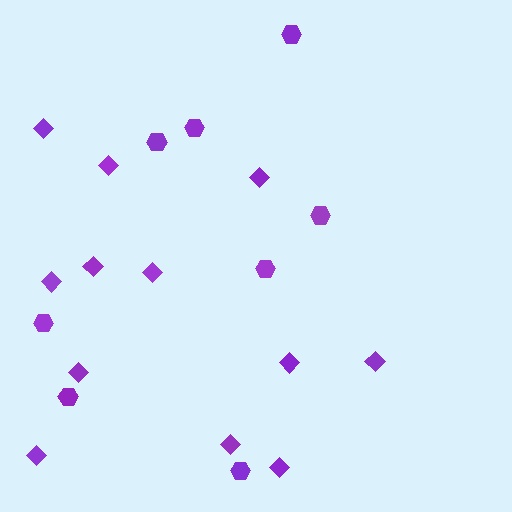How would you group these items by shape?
There are 2 groups: one group of diamonds (12) and one group of hexagons (8).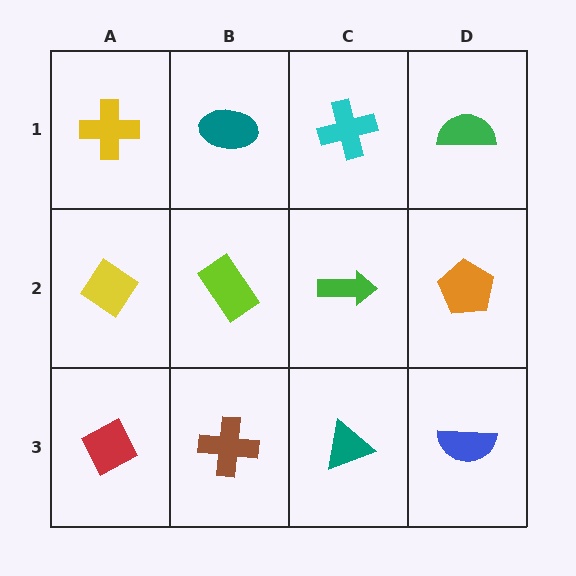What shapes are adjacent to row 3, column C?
A green arrow (row 2, column C), a brown cross (row 3, column B), a blue semicircle (row 3, column D).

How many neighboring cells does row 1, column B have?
3.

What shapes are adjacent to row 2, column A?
A yellow cross (row 1, column A), a red diamond (row 3, column A), a lime rectangle (row 2, column B).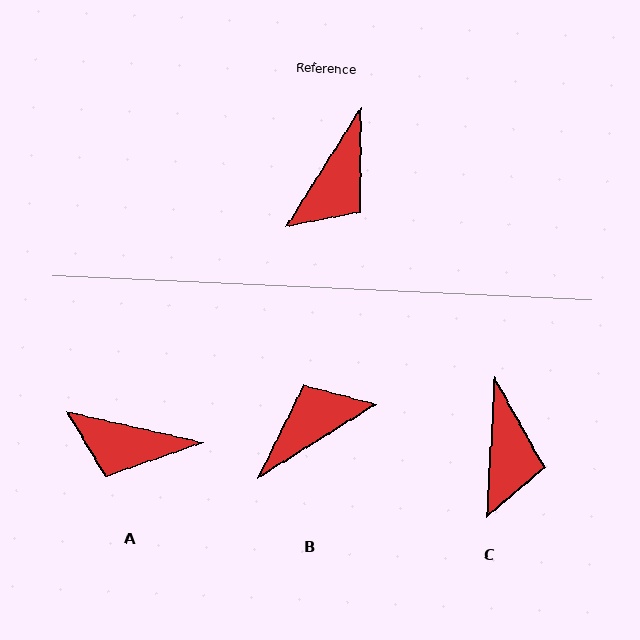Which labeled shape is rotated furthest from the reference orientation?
B, about 154 degrees away.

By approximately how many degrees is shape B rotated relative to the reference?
Approximately 154 degrees counter-clockwise.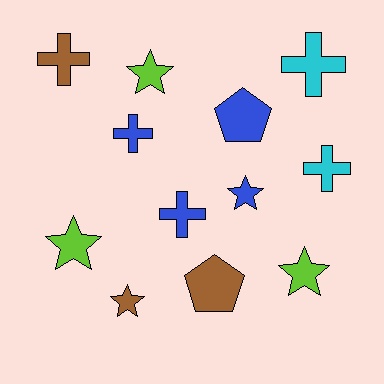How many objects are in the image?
There are 12 objects.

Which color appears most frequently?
Blue, with 4 objects.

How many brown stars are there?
There is 1 brown star.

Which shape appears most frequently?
Star, with 5 objects.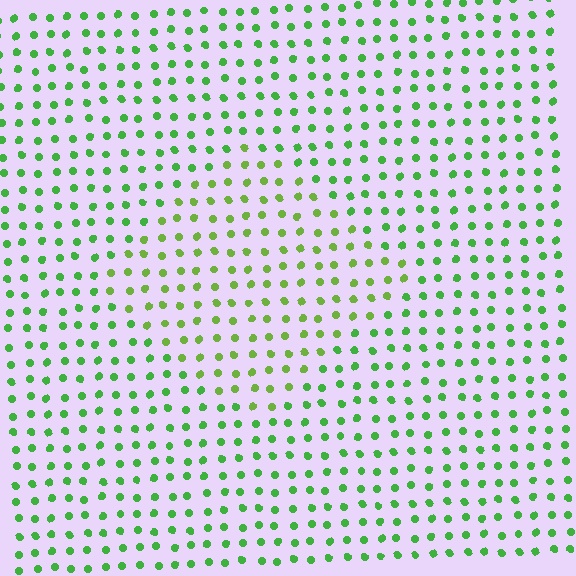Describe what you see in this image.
The image is filled with small green elements in a uniform arrangement. A diamond-shaped region is visible where the elements are tinted to a slightly different hue, forming a subtle color boundary.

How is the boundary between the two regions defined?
The boundary is defined purely by a slight shift in hue (about 25 degrees). Spacing, size, and orientation are identical on both sides.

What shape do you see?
I see a diamond.